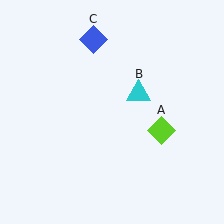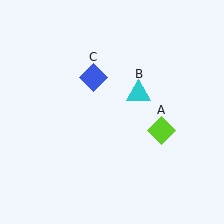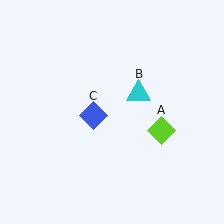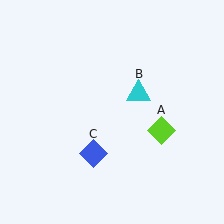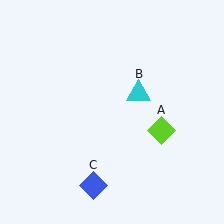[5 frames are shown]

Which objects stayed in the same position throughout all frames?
Lime diamond (object A) and cyan triangle (object B) remained stationary.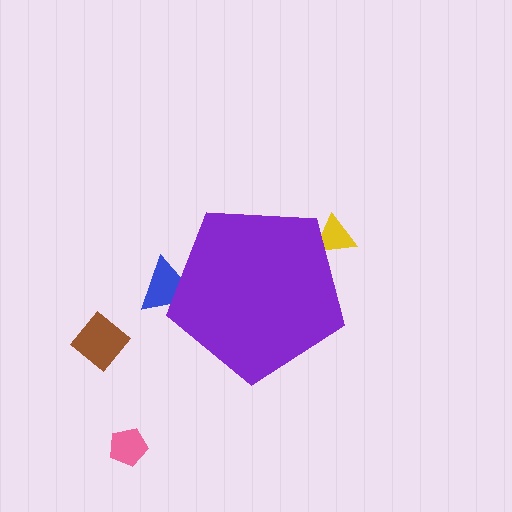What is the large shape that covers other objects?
A purple pentagon.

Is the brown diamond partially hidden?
No, the brown diamond is fully visible.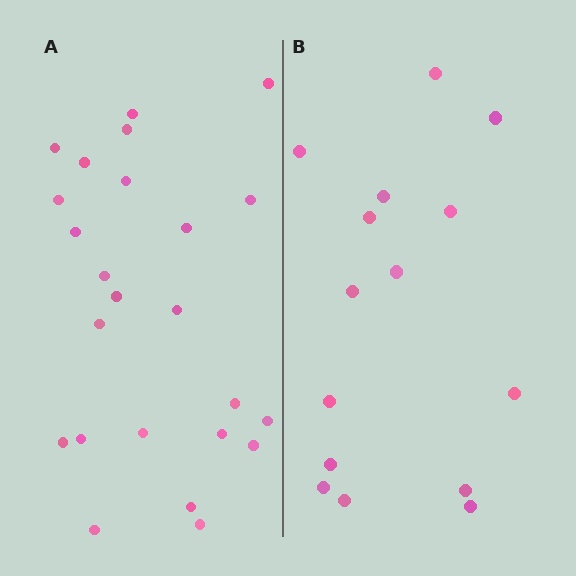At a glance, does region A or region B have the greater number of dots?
Region A (the left region) has more dots.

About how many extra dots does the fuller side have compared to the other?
Region A has roughly 8 or so more dots than region B.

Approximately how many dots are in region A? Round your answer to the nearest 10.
About 20 dots. (The exact count is 24, which rounds to 20.)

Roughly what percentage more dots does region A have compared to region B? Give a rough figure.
About 60% more.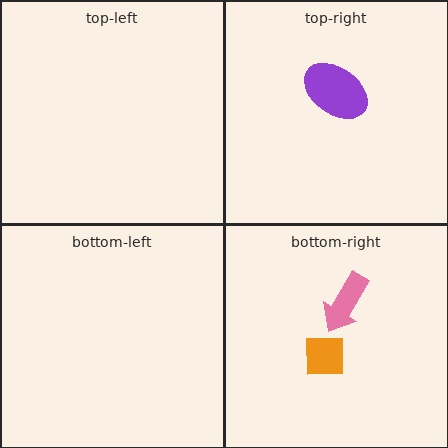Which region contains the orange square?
The bottom-right region.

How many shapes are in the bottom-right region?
2.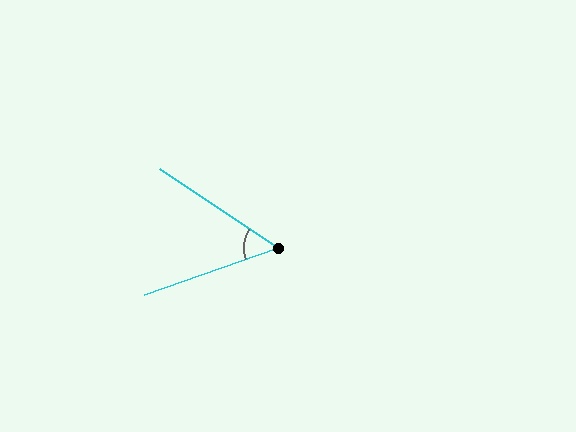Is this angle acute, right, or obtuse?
It is acute.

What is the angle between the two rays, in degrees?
Approximately 53 degrees.